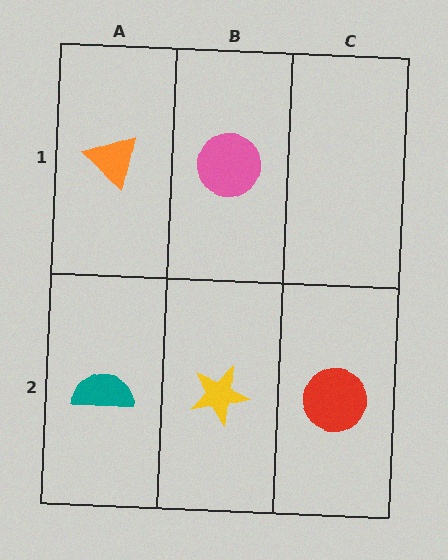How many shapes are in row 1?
2 shapes.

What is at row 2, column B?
A yellow star.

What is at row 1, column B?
A pink circle.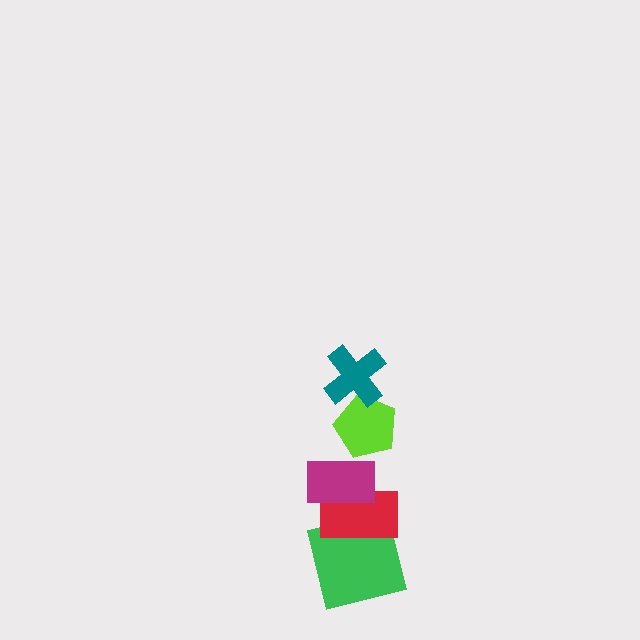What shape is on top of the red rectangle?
The magenta rectangle is on top of the red rectangle.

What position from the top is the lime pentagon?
The lime pentagon is 2nd from the top.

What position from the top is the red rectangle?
The red rectangle is 4th from the top.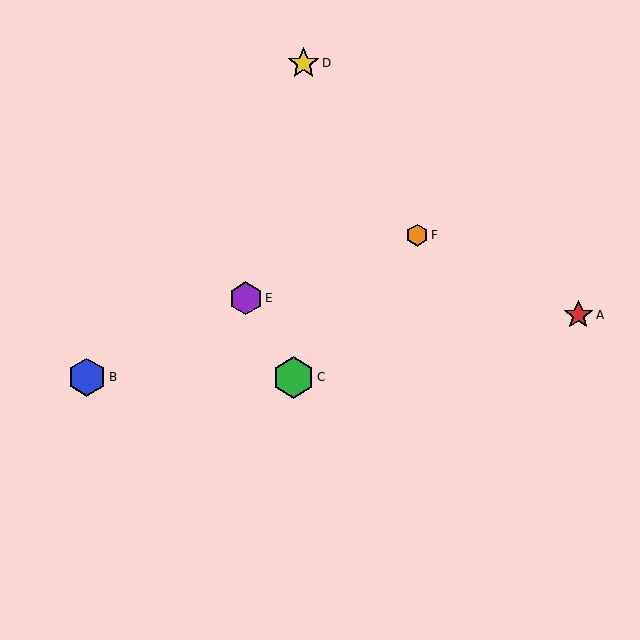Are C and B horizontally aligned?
Yes, both are at y≈377.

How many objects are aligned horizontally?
2 objects (B, C) are aligned horizontally.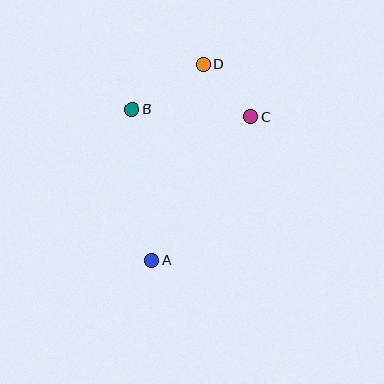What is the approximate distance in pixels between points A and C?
The distance between A and C is approximately 174 pixels.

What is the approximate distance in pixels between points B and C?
The distance between B and C is approximately 119 pixels.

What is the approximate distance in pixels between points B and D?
The distance between B and D is approximately 84 pixels.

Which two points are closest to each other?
Points C and D are closest to each other.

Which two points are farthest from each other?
Points A and D are farthest from each other.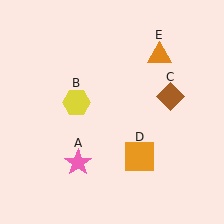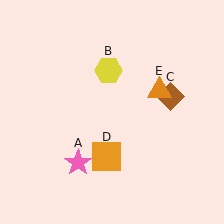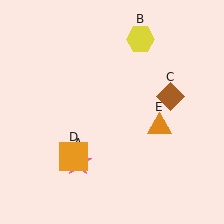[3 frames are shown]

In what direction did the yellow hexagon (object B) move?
The yellow hexagon (object B) moved up and to the right.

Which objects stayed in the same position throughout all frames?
Pink star (object A) and brown diamond (object C) remained stationary.